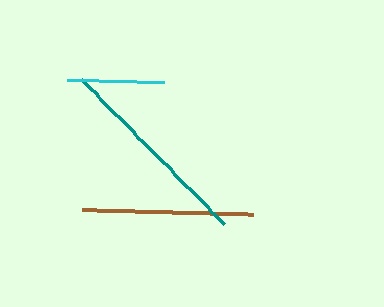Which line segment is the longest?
The teal line is the longest at approximately 204 pixels.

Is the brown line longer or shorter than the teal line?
The teal line is longer than the brown line.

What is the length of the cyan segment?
The cyan segment is approximately 97 pixels long.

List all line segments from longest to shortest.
From longest to shortest: teal, brown, cyan.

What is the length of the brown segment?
The brown segment is approximately 172 pixels long.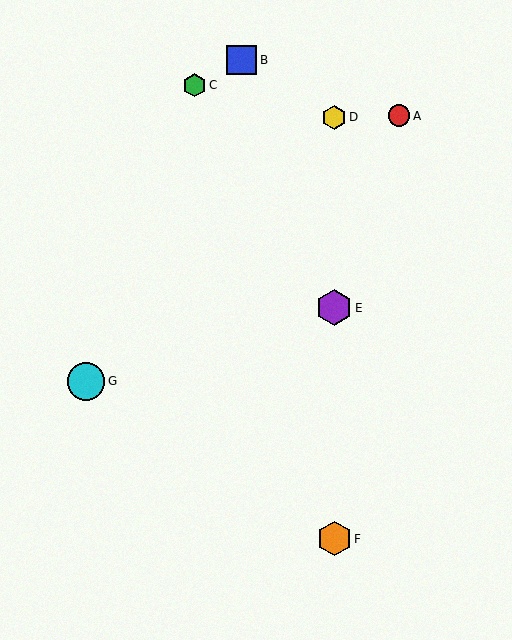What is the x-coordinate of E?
Object E is at x≈334.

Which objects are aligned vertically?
Objects D, E, F are aligned vertically.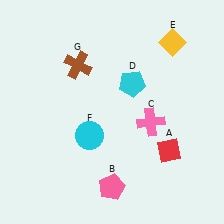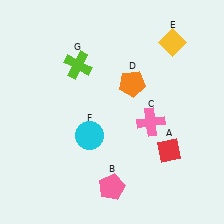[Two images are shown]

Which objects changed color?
D changed from cyan to orange. G changed from brown to lime.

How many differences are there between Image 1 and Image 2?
There are 2 differences between the two images.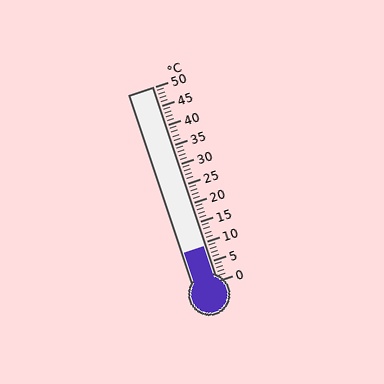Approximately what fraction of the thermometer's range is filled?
The thermometer is filled to approximately 20% of its range.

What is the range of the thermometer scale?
The thermometer scale ranges from 0°C to 50°C.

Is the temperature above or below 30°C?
The temperature is below 30°C.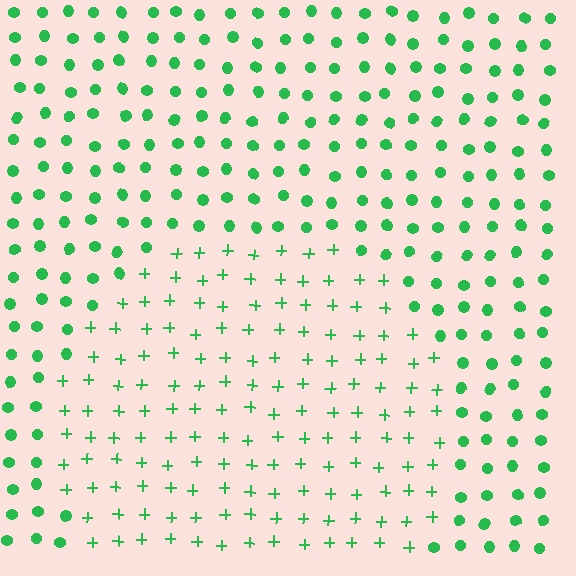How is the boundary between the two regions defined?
The boundary is defined by a change in element shape: plus signs inside vs. circles outside. All elements share the same color and spacing.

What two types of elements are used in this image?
The image uses plus signs inside the circle region and circles outside it.